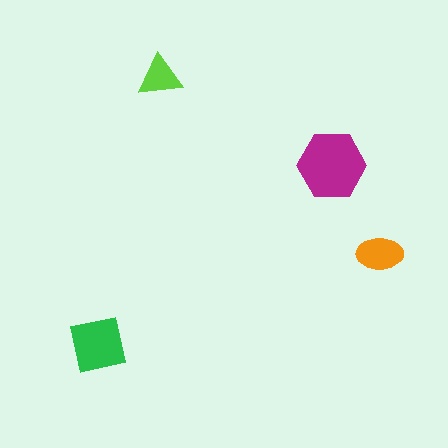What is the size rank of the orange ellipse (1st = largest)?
3rd.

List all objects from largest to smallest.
The magenta hexagon, the green square, the orange ellipse, the lime triangle.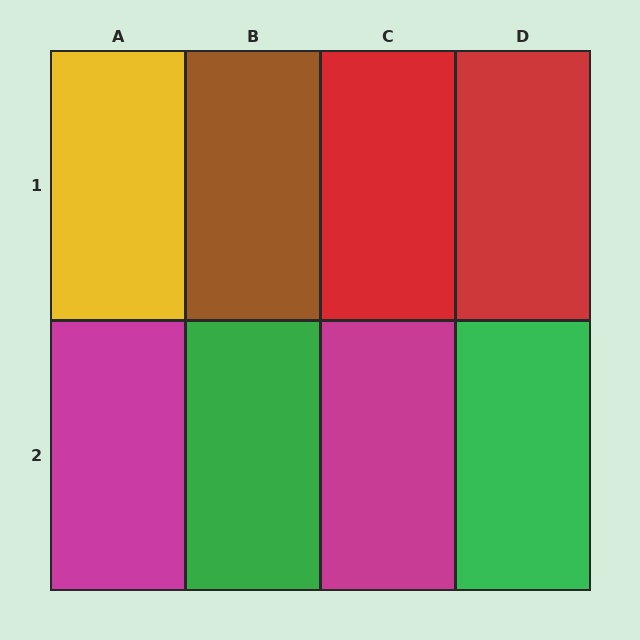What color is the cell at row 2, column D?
Green.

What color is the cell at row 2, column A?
Magenta.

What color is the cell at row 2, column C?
Magenta.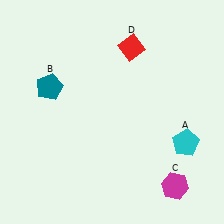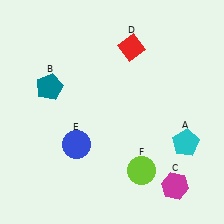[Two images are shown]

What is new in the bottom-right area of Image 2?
A lime circle (F) was added in the bottom-right area of Image 2.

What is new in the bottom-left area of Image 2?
A blue circle (E) was added in the bottom-left area of Image 2.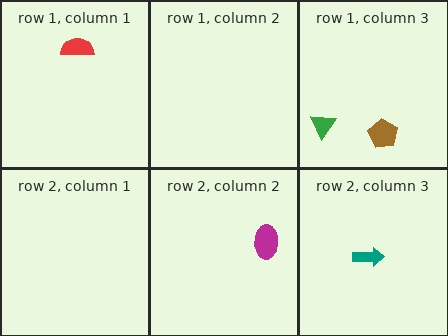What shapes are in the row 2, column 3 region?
The teal arrow.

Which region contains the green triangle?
The row 1, column 3 region.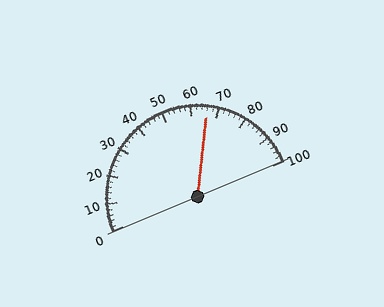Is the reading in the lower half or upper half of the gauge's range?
The reading is in the upper half of the range (0 to 100).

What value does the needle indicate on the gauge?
The needle indicates approximately 66.